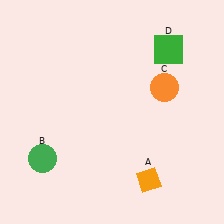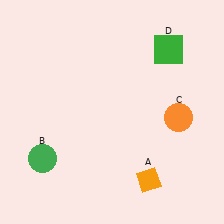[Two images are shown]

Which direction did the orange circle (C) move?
The orange circle (C) moved down.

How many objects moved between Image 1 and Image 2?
1 object moved between the two images.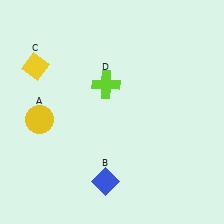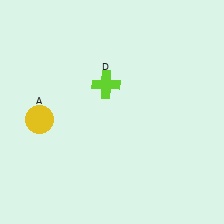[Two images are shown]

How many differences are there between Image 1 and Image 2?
There are 2 differences between the two images.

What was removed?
The yellow diamond (C), the blue diamond (B) were removed in Image 2.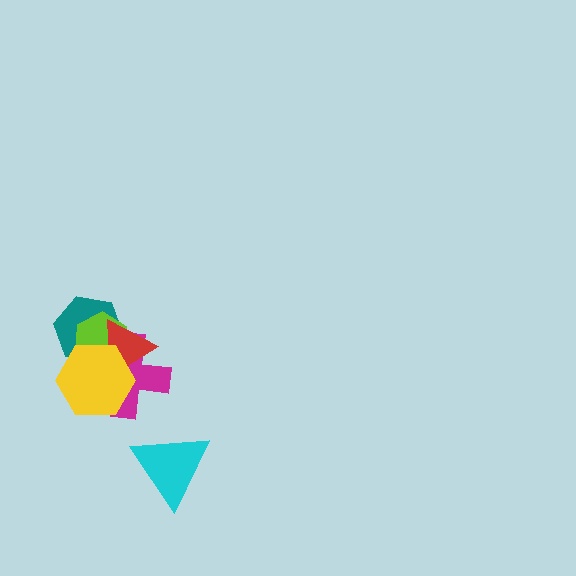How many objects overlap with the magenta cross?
4 objects overlap with the magenta cross.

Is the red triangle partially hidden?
Yes, it is partially covered by another shape.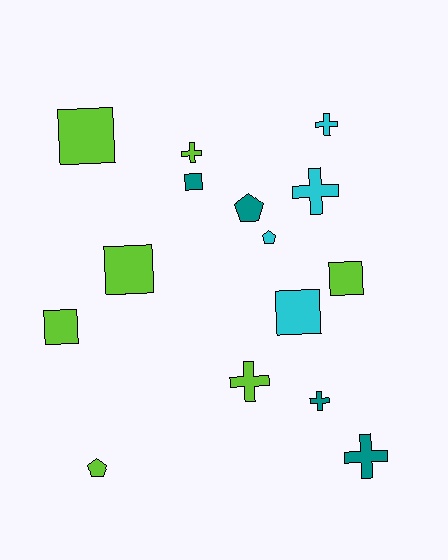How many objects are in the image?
There are 15 objects.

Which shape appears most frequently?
Cross, with 6 objects.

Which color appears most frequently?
Lime, with 7 objects.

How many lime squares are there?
There are 4 lime squares.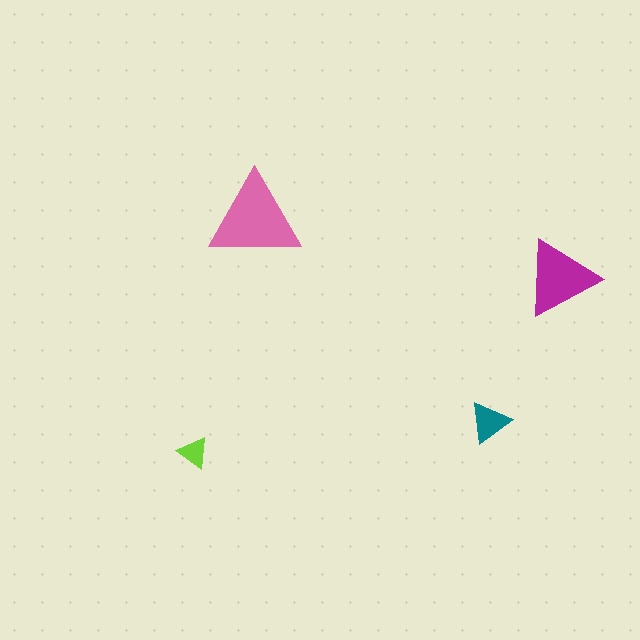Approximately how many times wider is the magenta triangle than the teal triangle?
About 2 times wider.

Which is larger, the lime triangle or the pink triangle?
The pink one.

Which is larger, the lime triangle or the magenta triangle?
The magenta one.